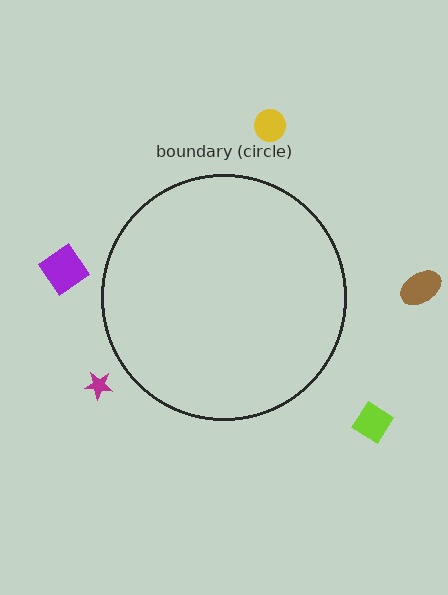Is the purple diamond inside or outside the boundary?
Outside.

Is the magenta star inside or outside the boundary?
Outside.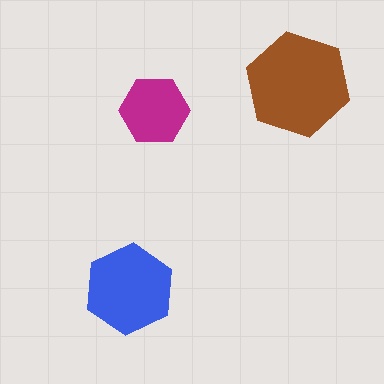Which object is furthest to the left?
The blue hexagon is leftmost.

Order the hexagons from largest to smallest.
the brown one, the blue one, the magenta one.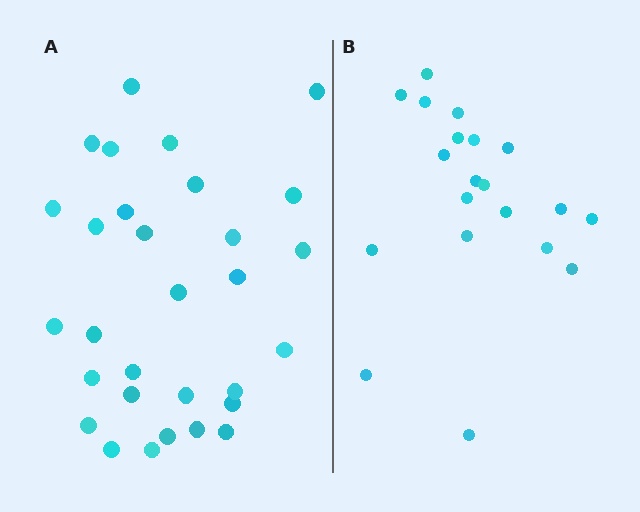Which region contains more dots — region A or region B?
Region A (the left region) has more dots.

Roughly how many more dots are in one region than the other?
Region A has roughly 10 or so more dots than region B.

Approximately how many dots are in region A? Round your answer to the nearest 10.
About 30 dots.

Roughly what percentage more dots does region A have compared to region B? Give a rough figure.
About 50% more.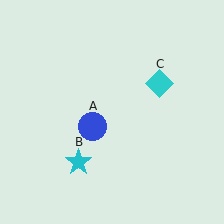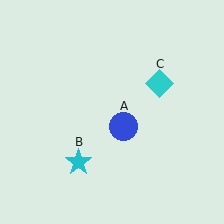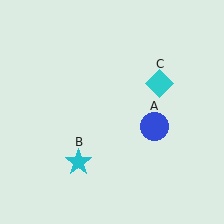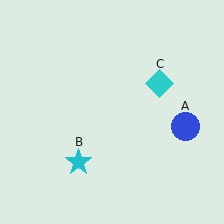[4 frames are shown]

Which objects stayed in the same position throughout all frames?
Cyan star (object B) and cyan diamond (object C) remained stationary.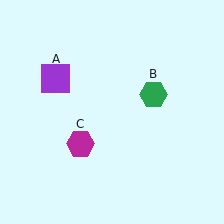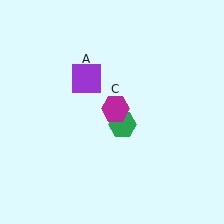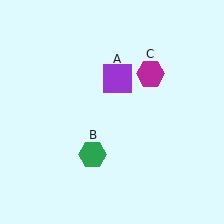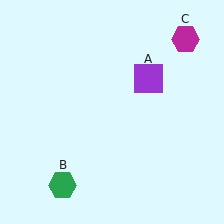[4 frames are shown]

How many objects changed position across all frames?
3 objects changed position: purple square (object A), green hexagon (object B), magenta hexagon (object C).